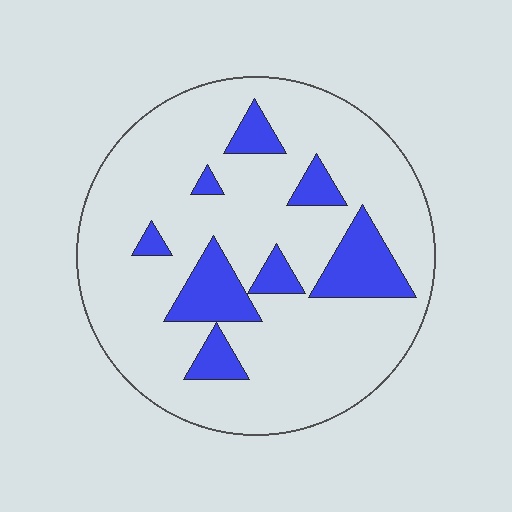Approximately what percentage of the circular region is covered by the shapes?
Approximately 20%.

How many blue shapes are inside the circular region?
8.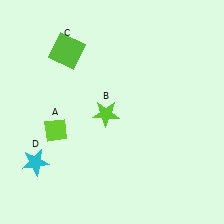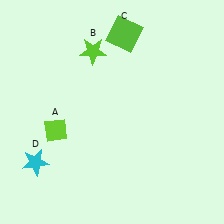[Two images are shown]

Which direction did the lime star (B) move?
The lime star (B) moved up.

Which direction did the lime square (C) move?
The lime square (C) moved right.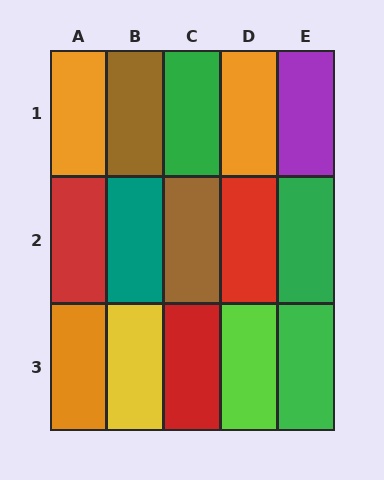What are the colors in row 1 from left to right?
Orange, brown, green, orange, purple.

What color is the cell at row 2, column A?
Red.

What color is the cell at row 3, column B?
Yellow.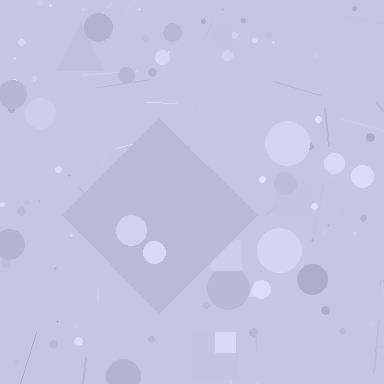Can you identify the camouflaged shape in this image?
The camouflaged shape is a diamond.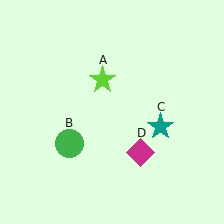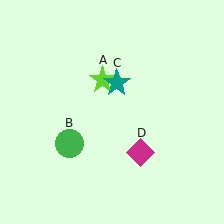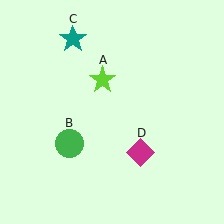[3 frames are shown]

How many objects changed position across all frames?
1 object changed position: teal star (object C).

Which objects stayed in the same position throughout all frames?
Lime star (object A) and green circle (object B) and magenta diamond (object D) remained stationary.